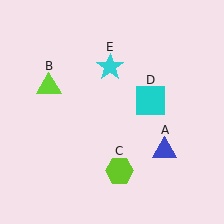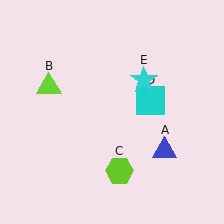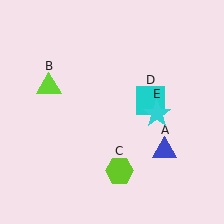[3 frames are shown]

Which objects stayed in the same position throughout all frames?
Blue triangle (object A) and lime triangle (object B) and lime hexagon (object C) and cyan square (object D) remained stationary.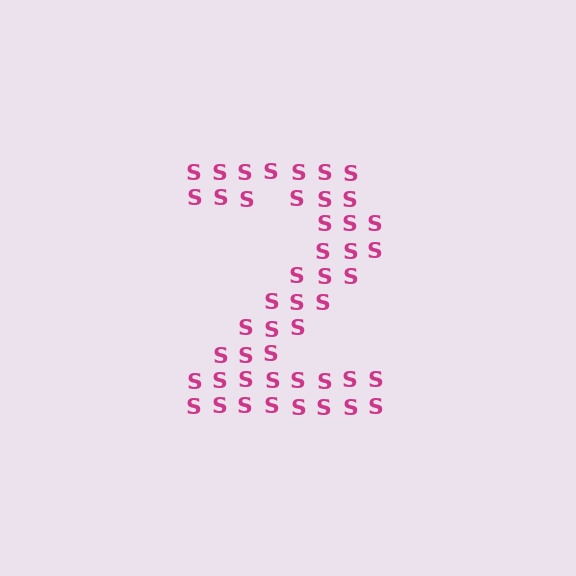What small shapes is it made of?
It is made of small letter S's.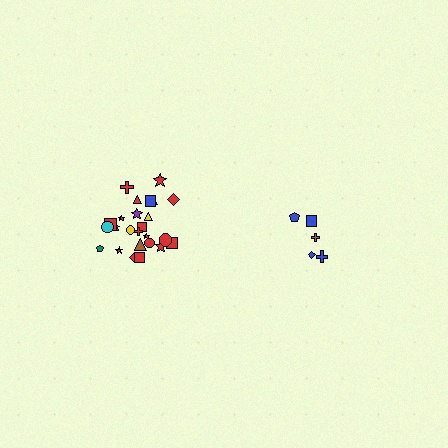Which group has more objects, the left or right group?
The left group.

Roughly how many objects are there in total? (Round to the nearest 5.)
Roughly 30 objects in total.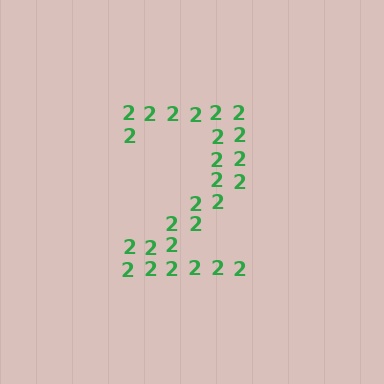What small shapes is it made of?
It is made of small digit 2's.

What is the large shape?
The large shape is the digit 2.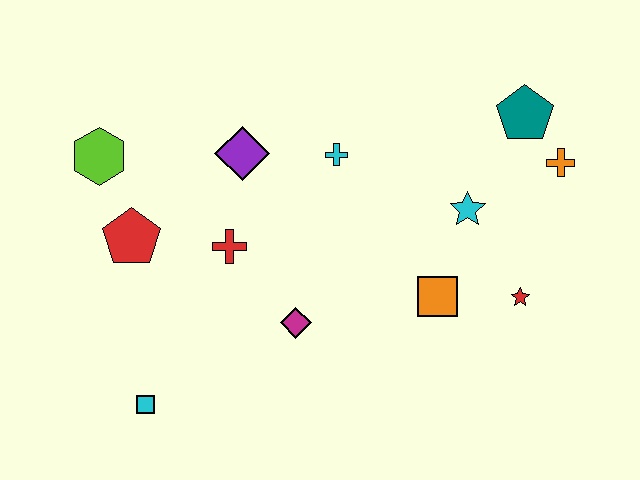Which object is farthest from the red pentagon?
The orange cross is farthest from the red pentagon.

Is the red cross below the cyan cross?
Yes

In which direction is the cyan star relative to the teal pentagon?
The cyan star is below the teal pentagon.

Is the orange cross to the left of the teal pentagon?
No